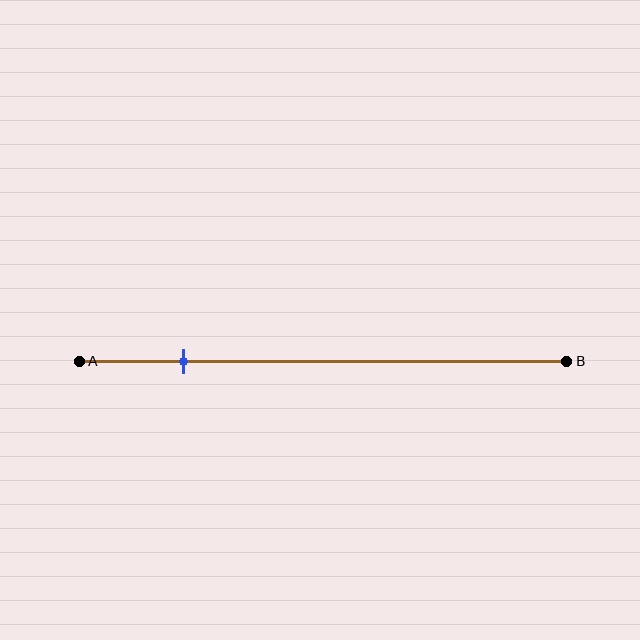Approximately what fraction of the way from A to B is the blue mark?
The blue mark is approximately 20% of the way from A to B.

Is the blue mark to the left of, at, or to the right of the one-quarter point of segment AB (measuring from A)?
The blue mark is to the left of the one-quarter point of segment AB.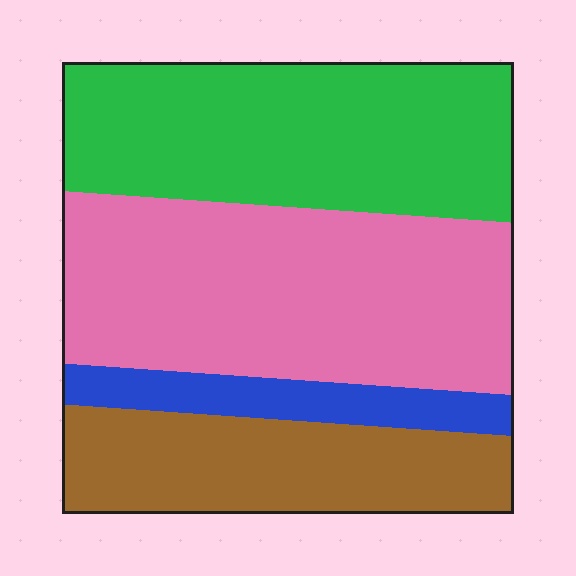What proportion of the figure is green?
Green takes up about one third (1/3) of the figure.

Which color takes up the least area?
Blue, at roughly 10%.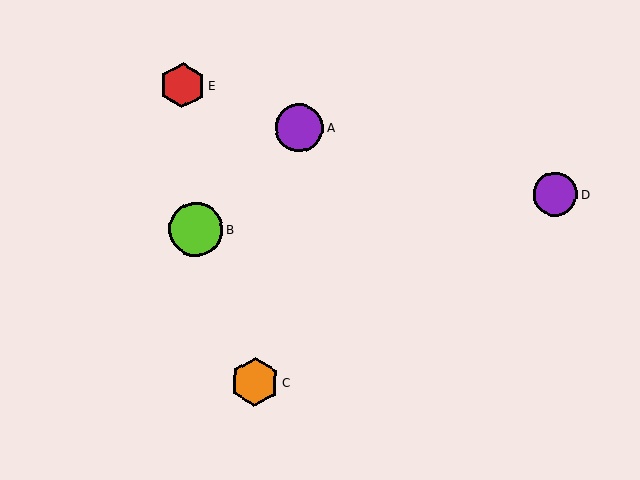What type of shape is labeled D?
Shape D is a purple circle.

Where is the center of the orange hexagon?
The center of the orange hexagon is at (255, 382).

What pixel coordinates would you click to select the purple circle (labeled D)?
Click at (555, 194) to select the purple circle D.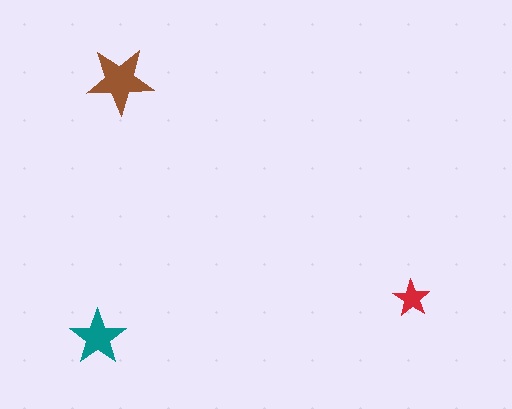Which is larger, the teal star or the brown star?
The brown one.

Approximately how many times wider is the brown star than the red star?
About 2 times wider.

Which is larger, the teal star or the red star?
The teal one.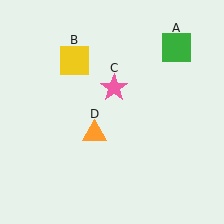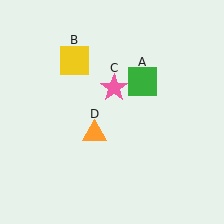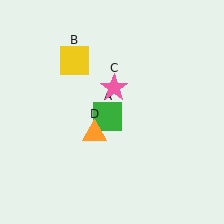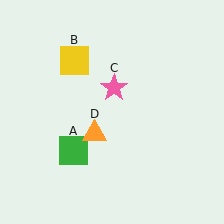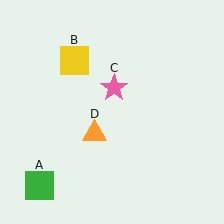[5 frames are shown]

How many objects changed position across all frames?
1 object changed position: green square (object A).